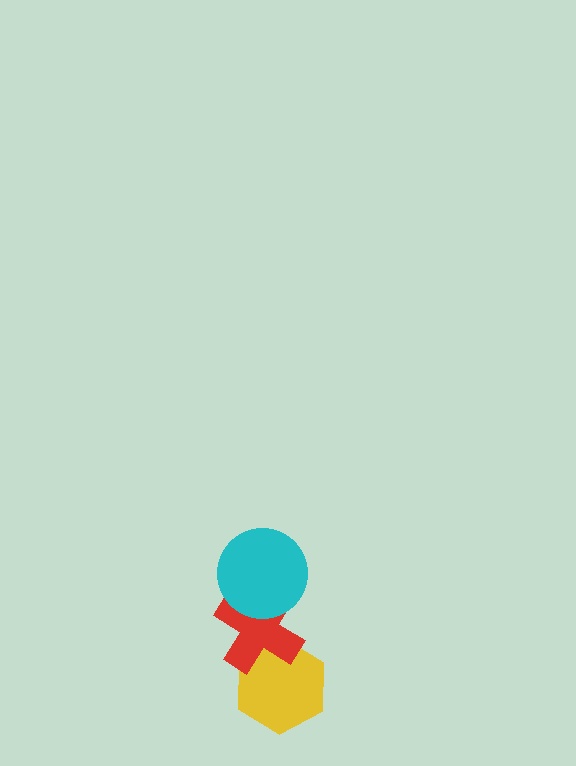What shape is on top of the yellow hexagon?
The red cross is on top of the yellow hexagon.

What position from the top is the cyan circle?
The cyan circle is 1st from the top.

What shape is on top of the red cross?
The cyan circle is on top of the red cross.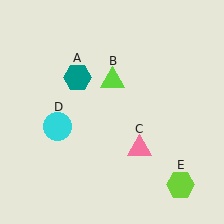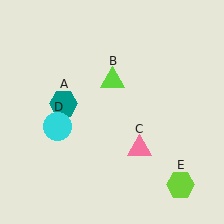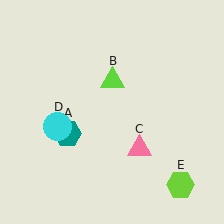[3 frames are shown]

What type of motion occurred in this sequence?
The teal hexagon (object A) rotated counterclockwise around the center of the scene.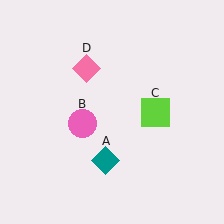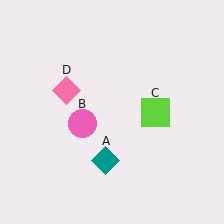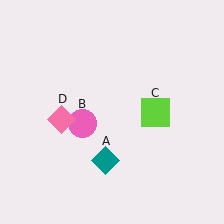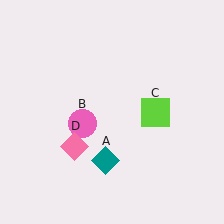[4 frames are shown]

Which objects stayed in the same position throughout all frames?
Teal diamond (object A) and pink circle (object B) and lime square (object C) remained stationary.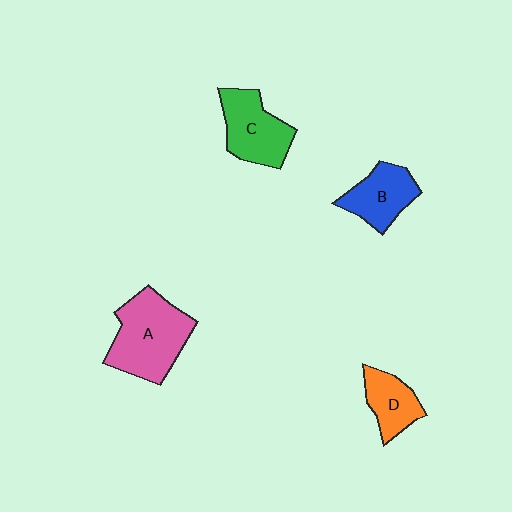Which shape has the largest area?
Shape A (pink).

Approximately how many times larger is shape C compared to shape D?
Approximately 1.4 times.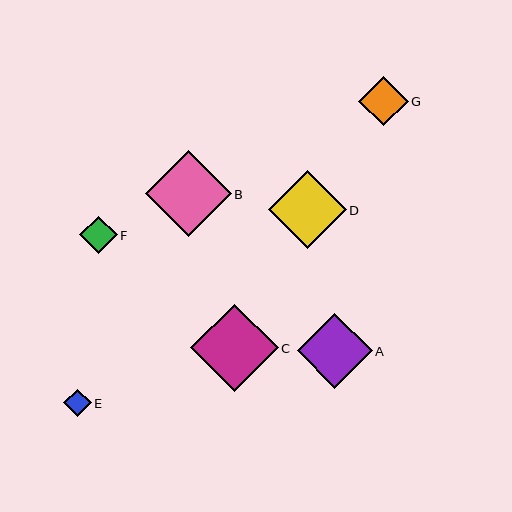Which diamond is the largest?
Diamond C is the largest with a size of approximately 87 pixels.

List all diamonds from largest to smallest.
From largest to smallest: C, B, D, A, G, F, E.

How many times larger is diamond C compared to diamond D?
Diamond C is approximately 1.1 times the size of diamond D.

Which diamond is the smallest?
Diamond E is the smallest with a size of approximately 27 pixels.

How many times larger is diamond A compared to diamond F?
Diamond A is approximately 2.0 times the size of diamond F.